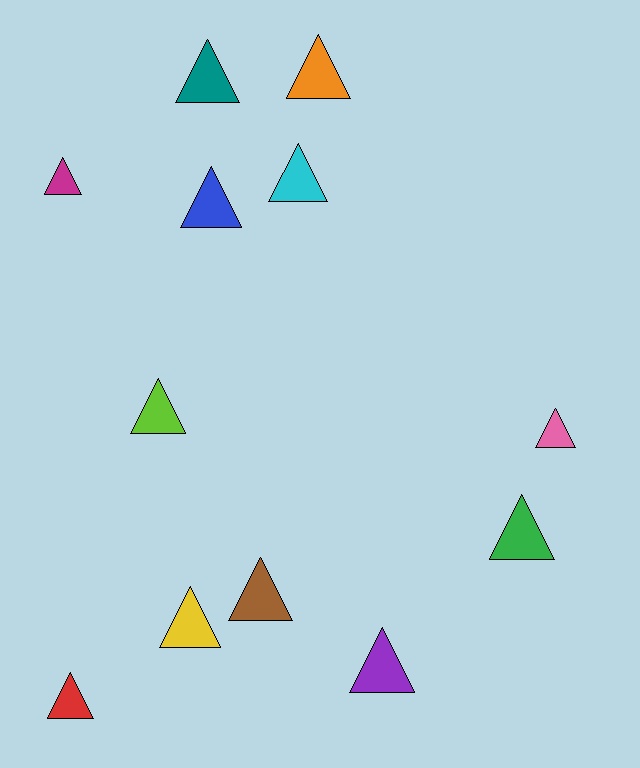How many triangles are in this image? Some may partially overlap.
There are 12 triangles.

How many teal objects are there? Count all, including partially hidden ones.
There is 1 teal object.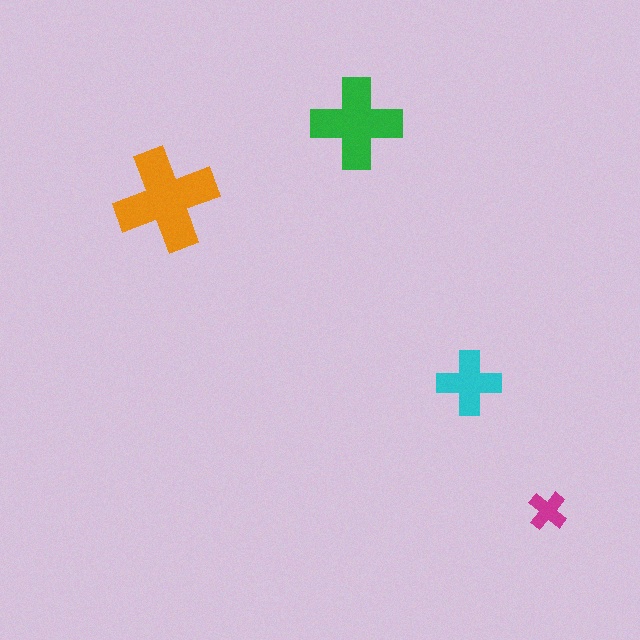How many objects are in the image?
There are 4 objects in the image.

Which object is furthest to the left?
The orange cross is leftmost.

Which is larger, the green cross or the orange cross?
The orange one.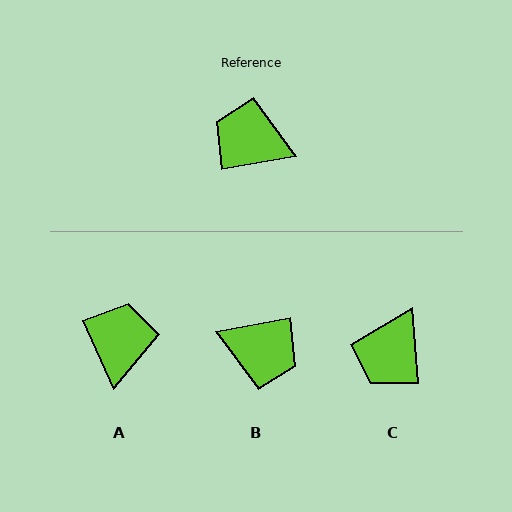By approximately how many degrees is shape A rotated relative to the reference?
Approximately 76 degrees clockwise.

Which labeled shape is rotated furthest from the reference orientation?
B, about 180 degrees away.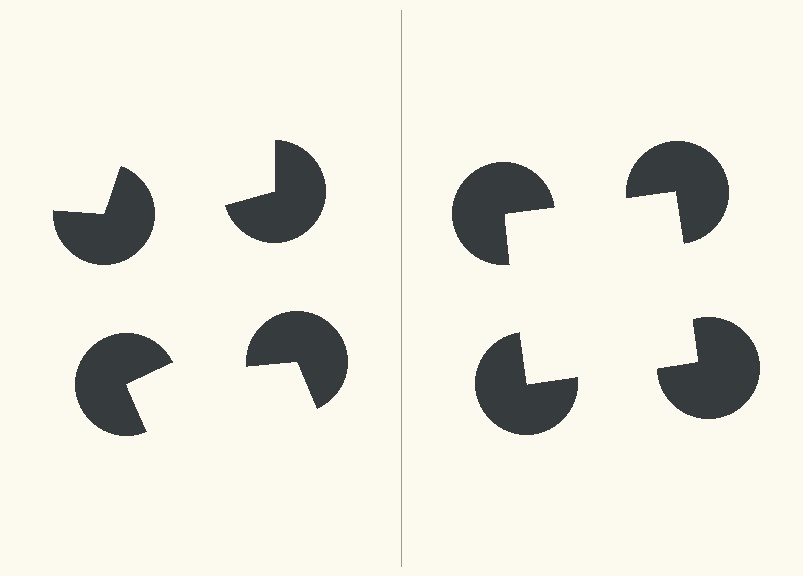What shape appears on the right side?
An illusory square.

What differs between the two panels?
The pac-man discs are positioned identically on both sides; only the wedge orientations differ. On the right they align to a square; on the left they are misaligned.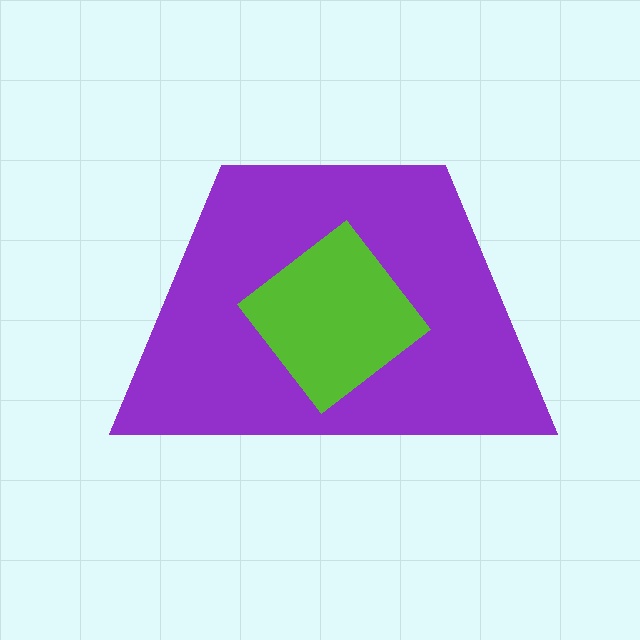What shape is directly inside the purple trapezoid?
The lime diamond.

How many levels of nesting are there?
2.